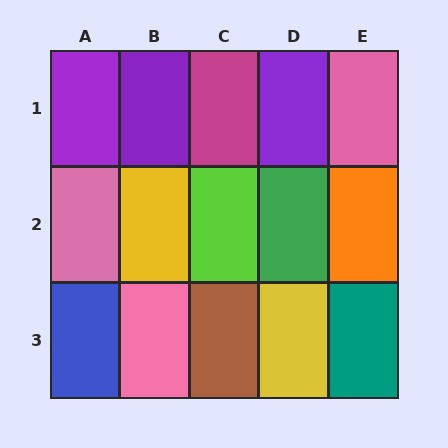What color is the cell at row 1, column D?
Purple.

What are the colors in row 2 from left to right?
Pink, yellow, lime, green, orange.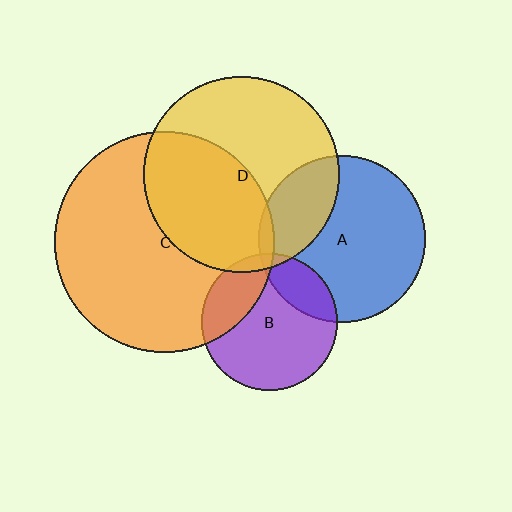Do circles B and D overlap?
Yes.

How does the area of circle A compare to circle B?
Approximately 1.5 times.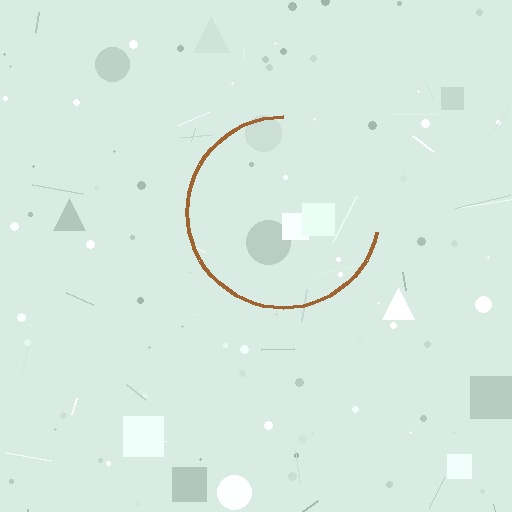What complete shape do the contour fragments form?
The contour fragments form a circle.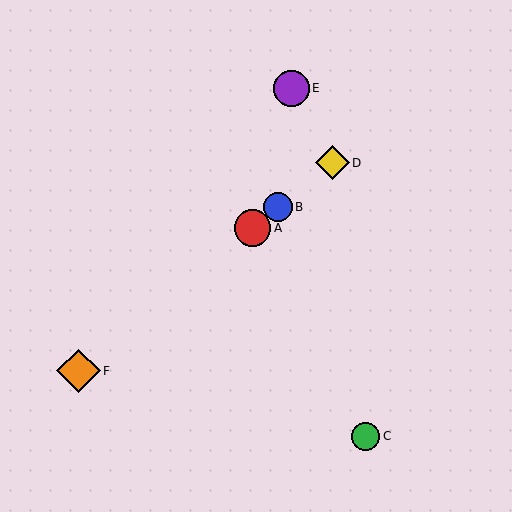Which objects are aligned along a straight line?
Objects A, B, D, F are aligned along a straight line.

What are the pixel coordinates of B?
Object B is at (278, 207).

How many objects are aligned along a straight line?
4 objects (A, B, D, F) are aligned along a straight line.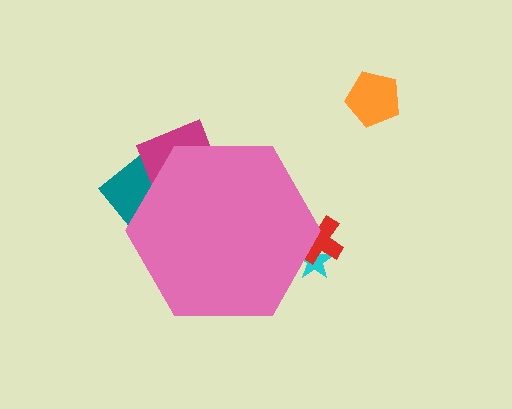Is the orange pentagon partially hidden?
No, the orange pentagon is fully visible.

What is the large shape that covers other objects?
A pink hexagon.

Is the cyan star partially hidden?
Yes, the cyan star is partially hidden behind the pink hexagon.